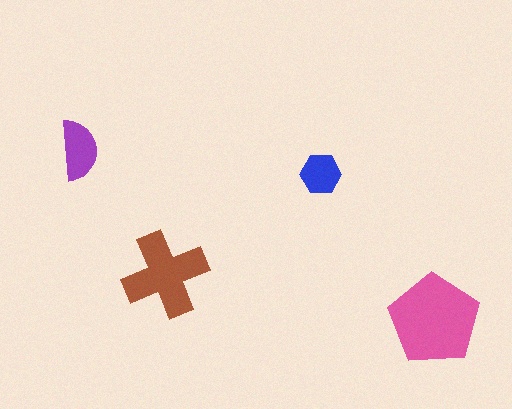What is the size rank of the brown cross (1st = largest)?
2nd.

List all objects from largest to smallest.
The pink pentagon, the brown cross, the purple semicircle, the blue hexagon.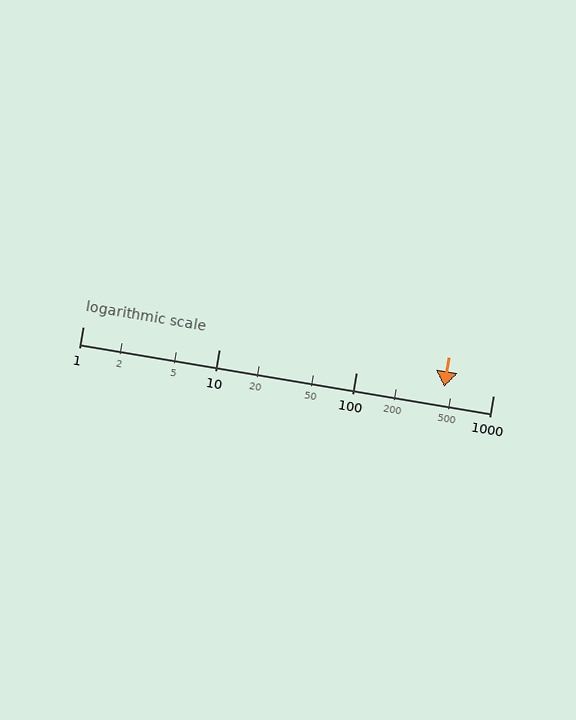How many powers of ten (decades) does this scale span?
The scale spans 3 decades, from 1 to 1000.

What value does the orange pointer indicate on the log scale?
The pointer indicates approximately 440.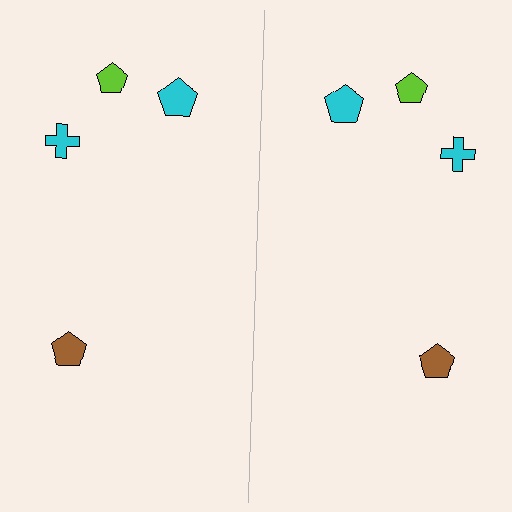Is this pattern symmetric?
Yes, this pattern has bilateral (reflection) symmetry.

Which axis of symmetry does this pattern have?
The pattern has a vertical axis of symmetry running through the center of the image.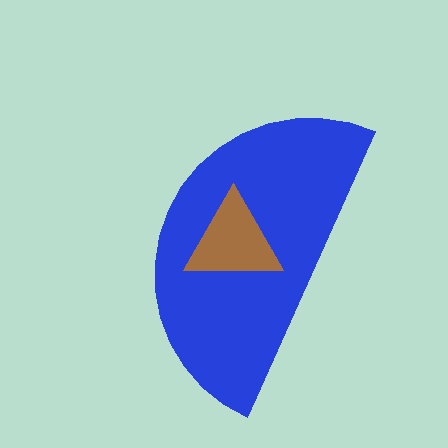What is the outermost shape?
The blue semicircle.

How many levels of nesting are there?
2.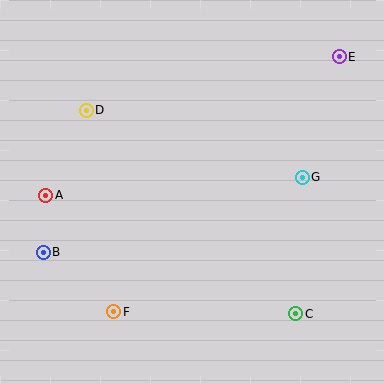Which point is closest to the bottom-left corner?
Point F is closest to the bottom-left corner.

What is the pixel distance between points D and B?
The distance between D and B is 149 pixels.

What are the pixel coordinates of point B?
Point B is at (43, 252).